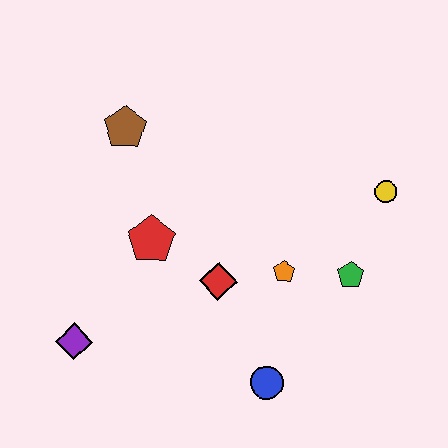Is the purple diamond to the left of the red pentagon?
Yes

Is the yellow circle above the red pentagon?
Yes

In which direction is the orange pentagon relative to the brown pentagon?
The orange pentagon is to the right of the brown pentagon.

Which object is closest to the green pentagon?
The orange pentagon is closest to the green pentagon.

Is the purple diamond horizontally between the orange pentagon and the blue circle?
No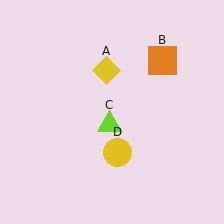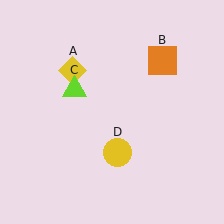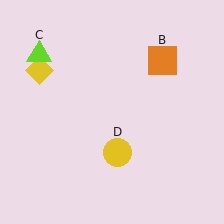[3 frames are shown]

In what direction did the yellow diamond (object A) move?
The yellow diamond (object A) moved left.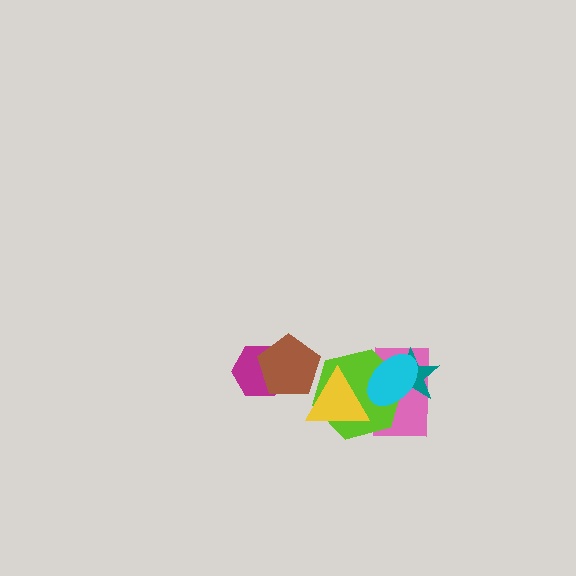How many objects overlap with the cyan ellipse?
4 objects overlap with the cyan ellipse.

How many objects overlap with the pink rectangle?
4 objects overlap with the pink rectangle.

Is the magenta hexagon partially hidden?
Yes, it is partially covered by another shape.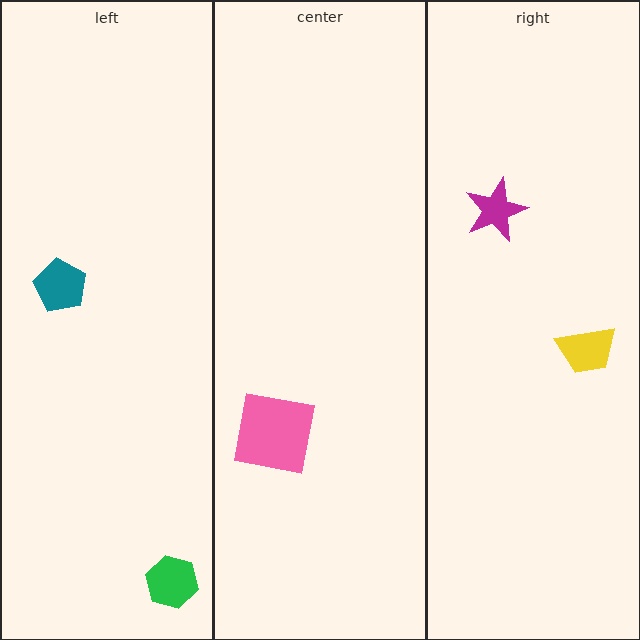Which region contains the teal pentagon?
The left region.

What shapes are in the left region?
The teal pentagon, the green hexagon.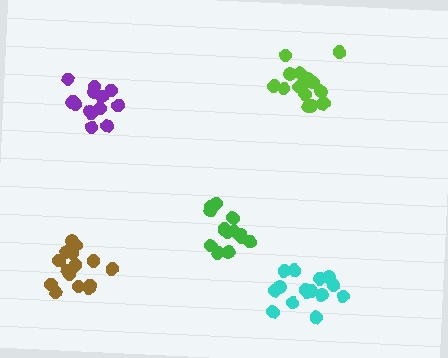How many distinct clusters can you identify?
There are 5 distinct clusters.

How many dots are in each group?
Group 1: 14 dots, Group 2: 15 dots, Group 3: 14 dots, Group 4: 16 dots, Group 5: 17 dots (76 total).